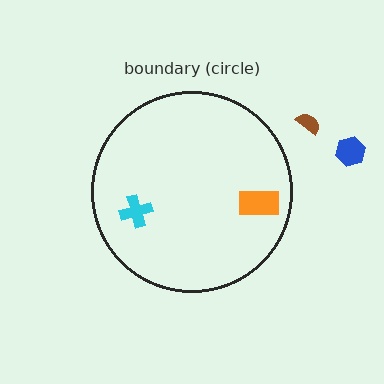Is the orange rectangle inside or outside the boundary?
Inside.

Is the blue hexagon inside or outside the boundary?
Outside.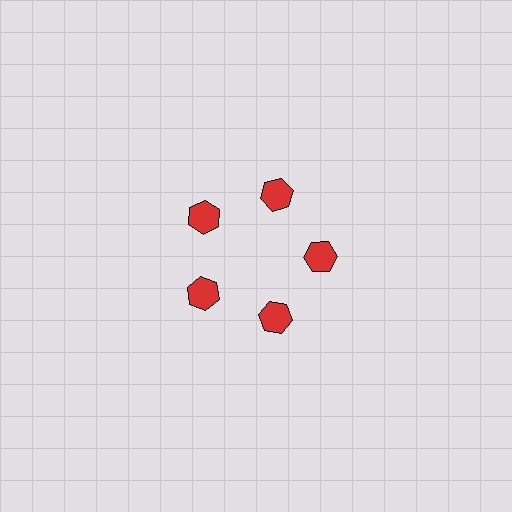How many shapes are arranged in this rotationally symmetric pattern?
There are 5 shapes, arranged in 5 groups of 1.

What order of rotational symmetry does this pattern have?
This pattern has 5-fold rotational symmetry.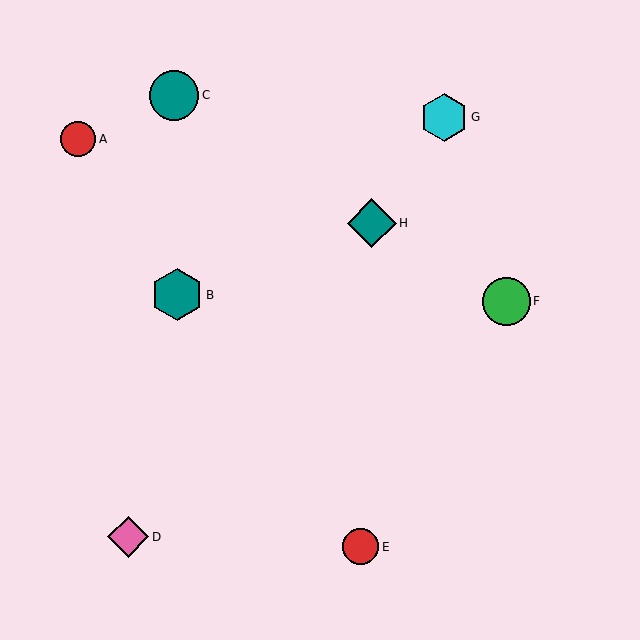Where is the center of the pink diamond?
The center of the pink diamond is at (128, 537).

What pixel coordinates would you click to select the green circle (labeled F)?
Click at (506, 301) to select the green circle F.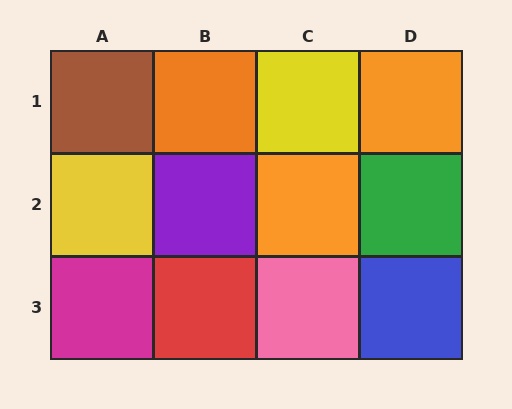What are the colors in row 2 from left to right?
Yellow, purple, orange, green.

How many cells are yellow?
2 cells are yellow.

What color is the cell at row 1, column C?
Yellow.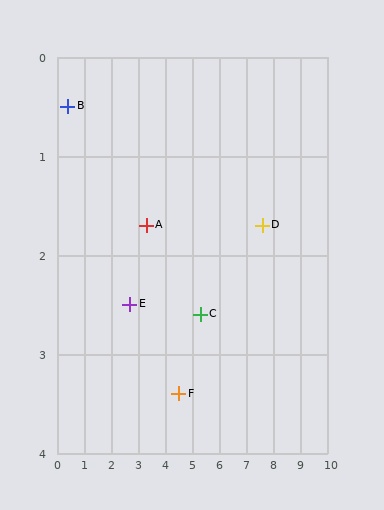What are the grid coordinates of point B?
Point B is at approximately (0.4, 0.5).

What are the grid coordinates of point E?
Point E is at approximately (2.7, 2.5).